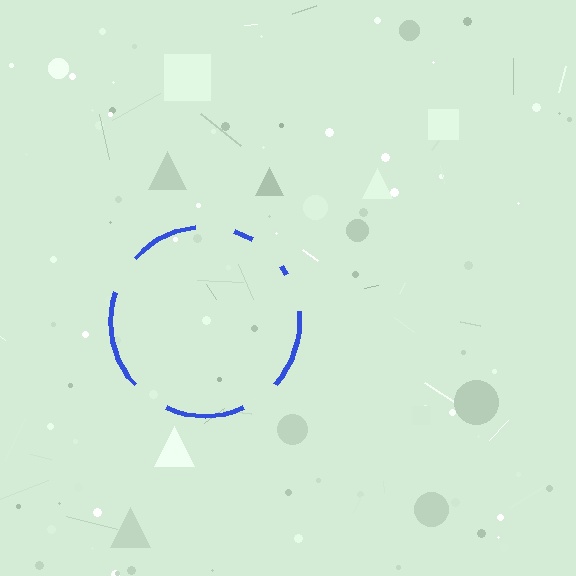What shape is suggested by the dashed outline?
The dashed outline suggests a circle.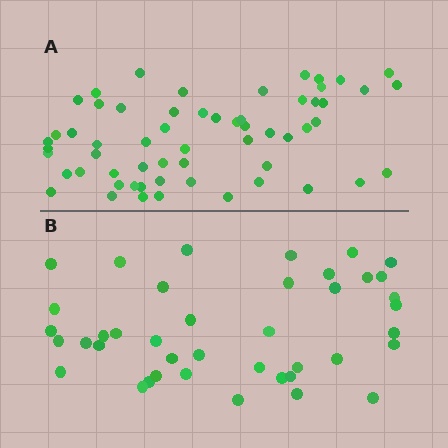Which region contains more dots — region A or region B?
Region A (the top region) has more dots.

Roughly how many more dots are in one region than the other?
Region A has approximately 20 more dots than region B.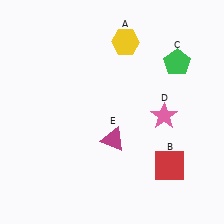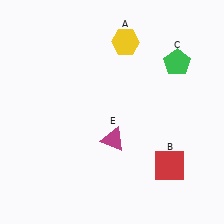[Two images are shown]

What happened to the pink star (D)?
The pink star (D) was removed in Image 2. It was in the bottom-right area of Image 1.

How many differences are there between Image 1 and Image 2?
There is 1 difference between the two images.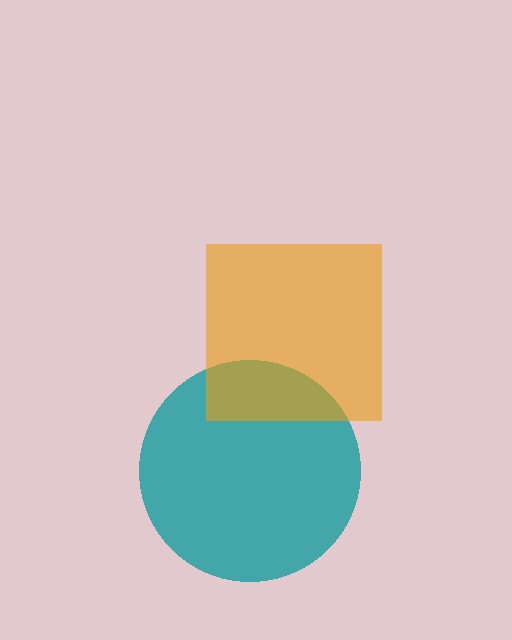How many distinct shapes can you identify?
There are 2 distinct shapes: a teal circle, an orange square.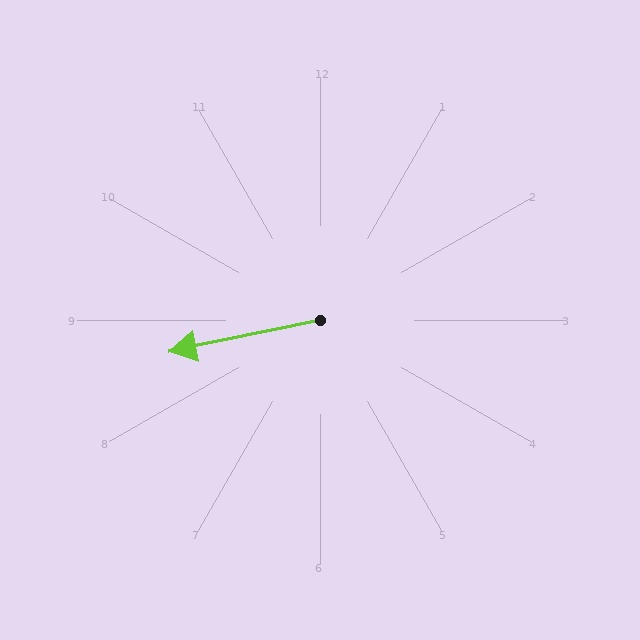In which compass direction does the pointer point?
West.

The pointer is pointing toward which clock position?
Roughly 9 o'clock.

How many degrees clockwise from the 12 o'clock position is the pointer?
Approximately 258 degrees.